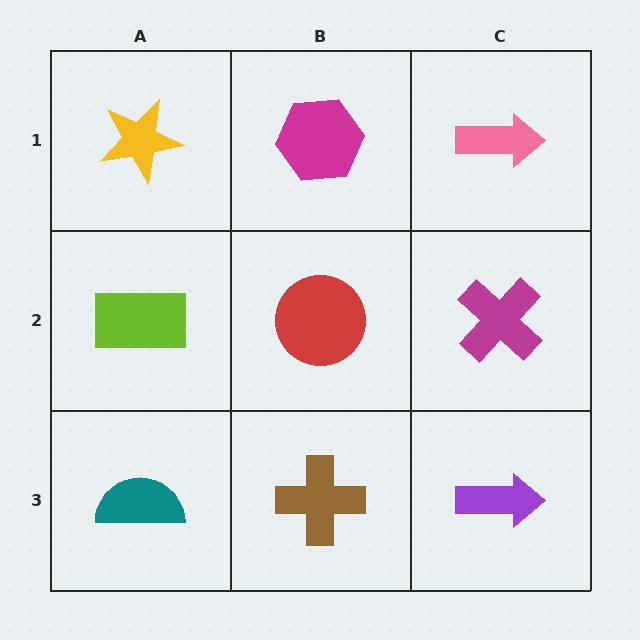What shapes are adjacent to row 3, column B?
A red circle (row 2, column B), a teal semicircle (row 3, column A), a purple arrow (row 3, column C).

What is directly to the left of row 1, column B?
A yellow star.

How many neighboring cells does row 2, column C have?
3.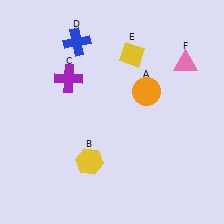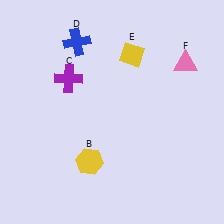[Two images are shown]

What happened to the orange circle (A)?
The orange circle (A) was removed in Image 2. It was in the top-right area of Image 1.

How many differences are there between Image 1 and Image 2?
There is 1 difference between the two images.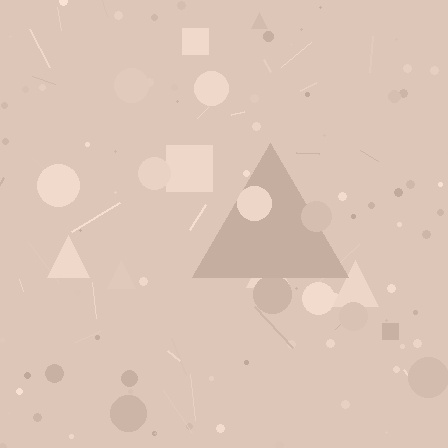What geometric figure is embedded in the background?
A triangle is embedded in the background.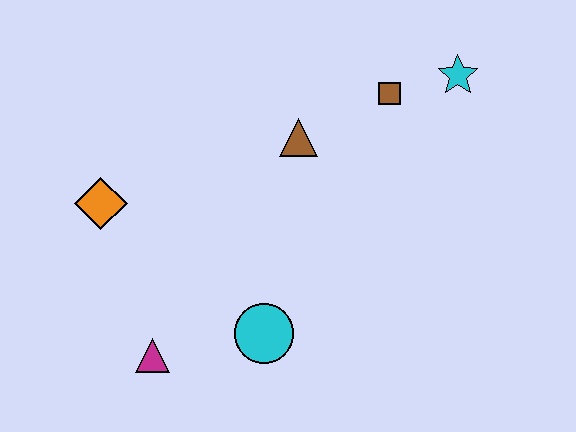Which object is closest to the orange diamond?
The magenta triangle is closest to the orange diamond.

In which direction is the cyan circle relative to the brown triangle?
The cyan circle is below the brown triangle.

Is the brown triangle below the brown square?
Yes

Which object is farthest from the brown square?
The magenta triangle is farthest from the brown square.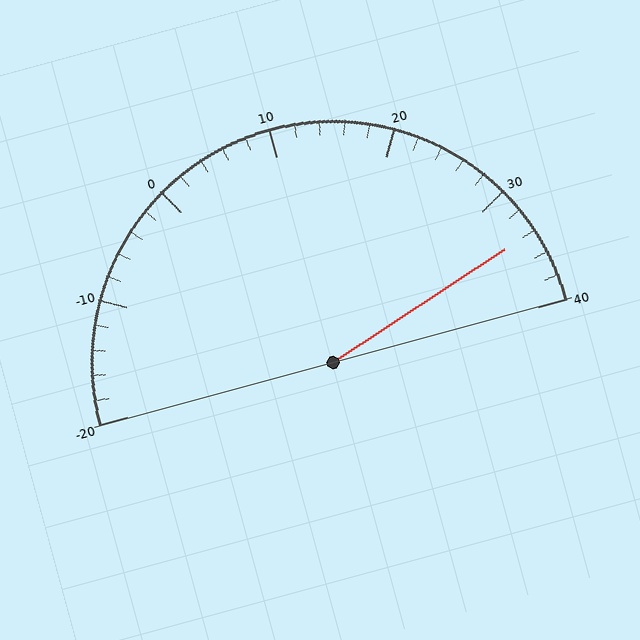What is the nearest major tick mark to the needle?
The nearest major tick mark is 30.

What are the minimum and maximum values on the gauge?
The gauge ranges from -20 to 40.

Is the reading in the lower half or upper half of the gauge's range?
The reading is in the upper half of the range (-20 to 40).